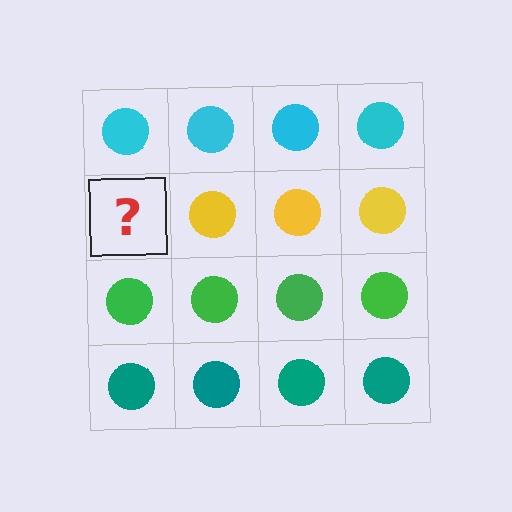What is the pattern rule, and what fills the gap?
The rule is that each row has a consistent color. The gap should be filled with a yellow circle.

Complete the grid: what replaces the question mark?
The question mark should be replaced with a yellow circle.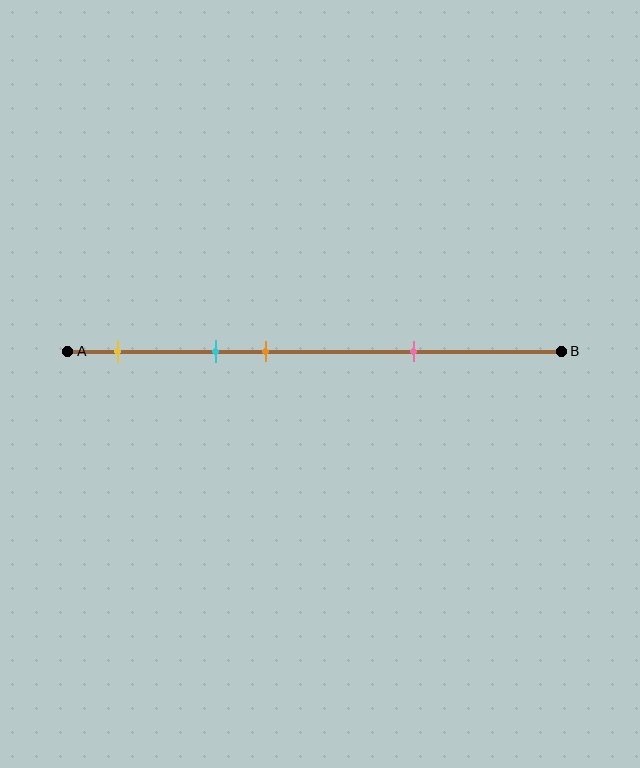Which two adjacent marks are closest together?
The cyan and orange marks are the closest adjacent pair.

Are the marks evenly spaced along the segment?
No, the marks are not evenly spaced.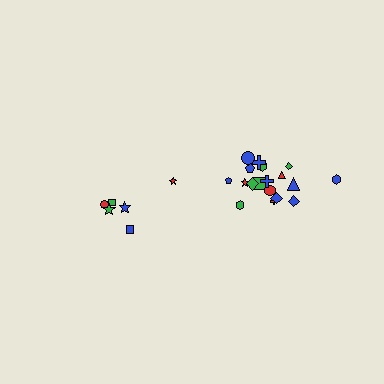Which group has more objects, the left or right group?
The right group.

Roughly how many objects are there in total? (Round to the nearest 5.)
Roughly 25 objects in total.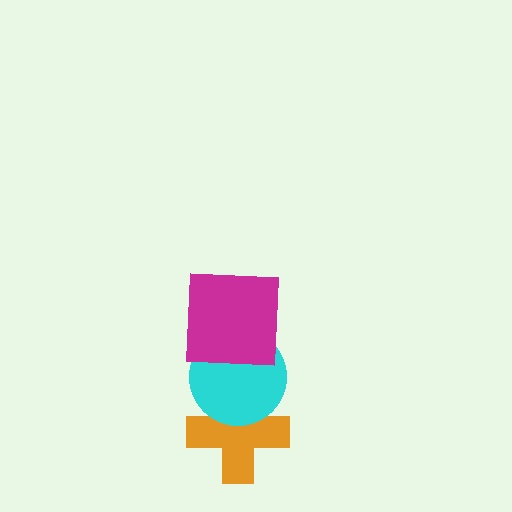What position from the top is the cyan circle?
The cyan circle is 2nd from the top.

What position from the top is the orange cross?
The orange cross is 3rd from the top.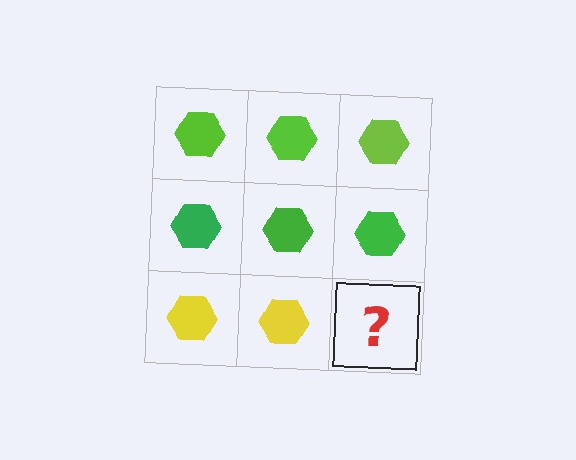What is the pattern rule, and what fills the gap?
The rule is that each row has a consistent color. The gap should be filled with a yellow hexagon.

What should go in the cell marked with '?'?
The missing cell should contain a yellow hexagon.